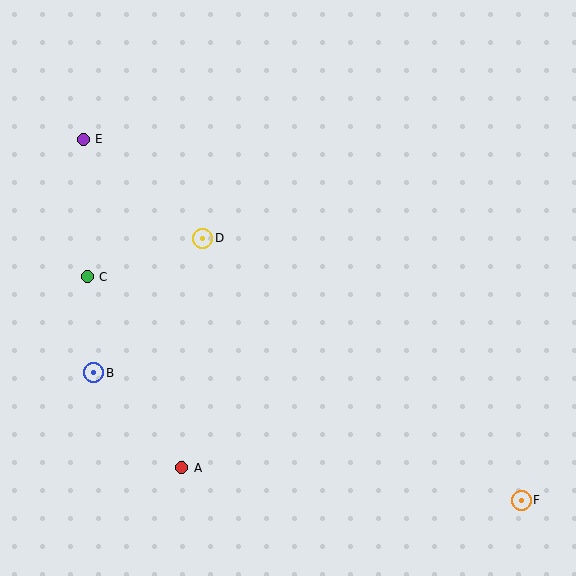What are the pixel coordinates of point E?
Point E is at (83, 139).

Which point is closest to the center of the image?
Point D at (203, 238) is closest to the center.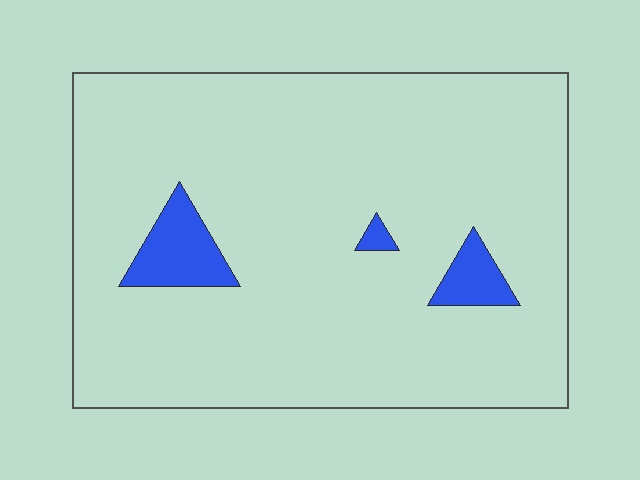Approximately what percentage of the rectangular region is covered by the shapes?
Approximately 5%.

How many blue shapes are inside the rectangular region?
3.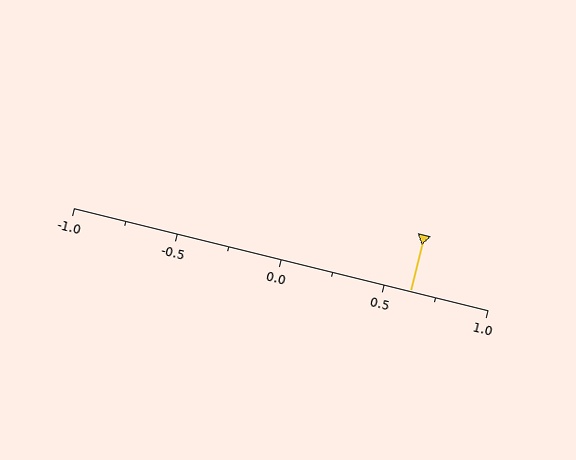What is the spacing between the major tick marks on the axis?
The major ticks are spaced 0.5 apart.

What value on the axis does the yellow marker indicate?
The marker indicates approximately 0.62.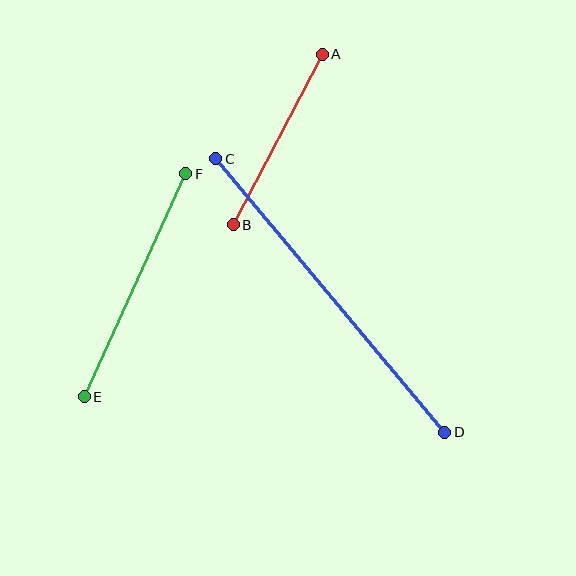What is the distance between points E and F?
The distance is approximately 245 pixels.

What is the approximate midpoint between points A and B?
The midpoint is at approximately (278, 140) pixels.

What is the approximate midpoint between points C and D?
The midpoint is at approximately (330, 296) pixels.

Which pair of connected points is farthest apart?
Points C and D are farthest apart.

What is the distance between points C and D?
The distance is approximately 357 pixels.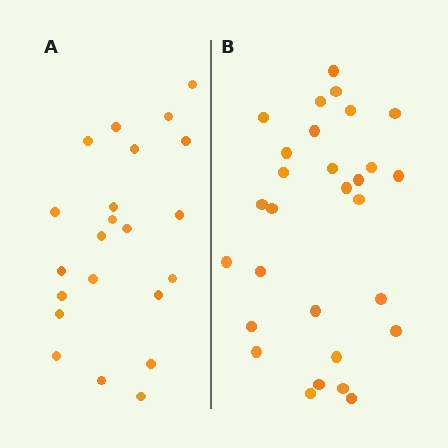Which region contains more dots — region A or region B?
Region B (the right region) has more dots.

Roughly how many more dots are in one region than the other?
Region B has roughly 8 or so more dots than region A.